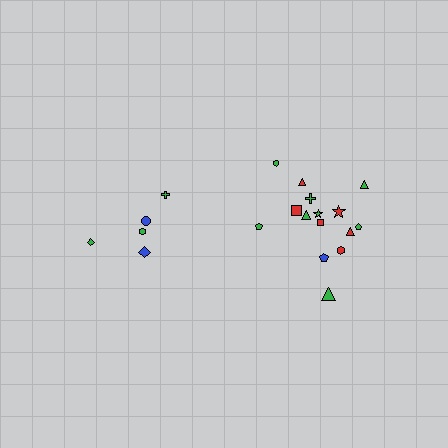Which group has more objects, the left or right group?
The right group.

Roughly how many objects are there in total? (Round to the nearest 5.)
Roughly 20 objects in total.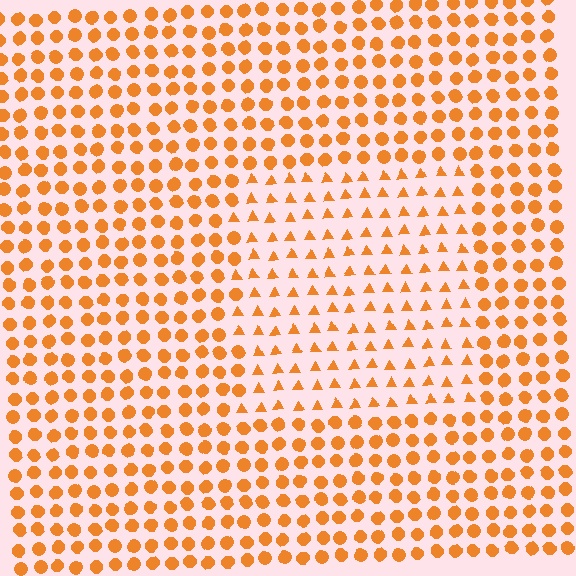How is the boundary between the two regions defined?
The boundary is defined by a change in element shape: triangles inside vs. circles outside. All elements share the same color and spacing.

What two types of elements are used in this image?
The image uses triangles inside the rectangle region and circles outside it.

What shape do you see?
I see a rectangle.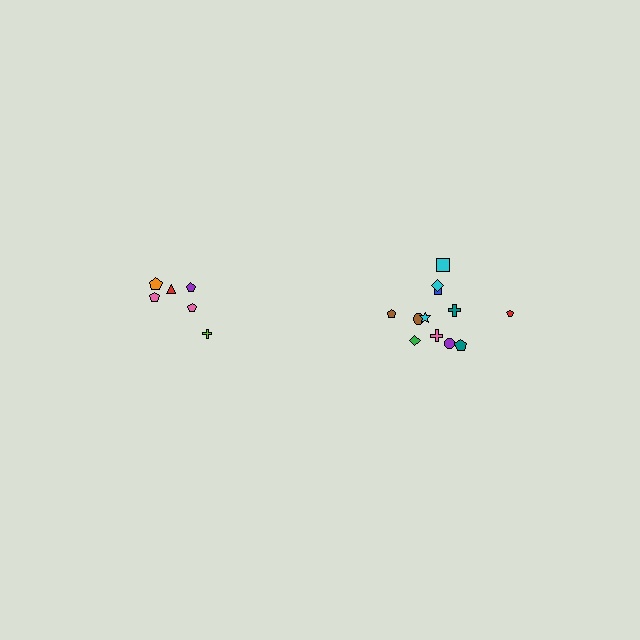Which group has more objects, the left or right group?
The right group.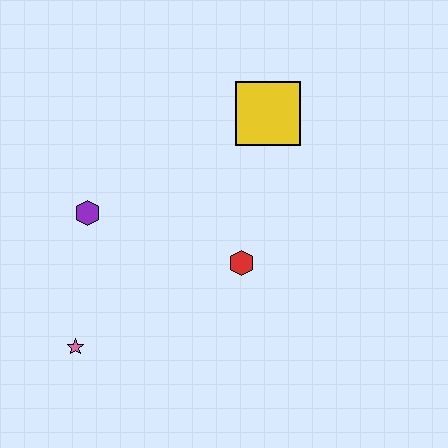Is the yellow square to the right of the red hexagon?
Yes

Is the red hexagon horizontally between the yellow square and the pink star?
Yes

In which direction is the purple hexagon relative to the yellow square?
The purple hexagon is to the left of the yellow square.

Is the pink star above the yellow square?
No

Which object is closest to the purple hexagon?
The pink star is closest to the purple hexagon.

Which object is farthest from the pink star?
The yellow square is farthest from the pink star.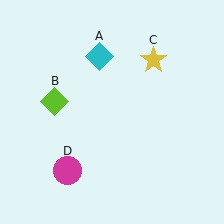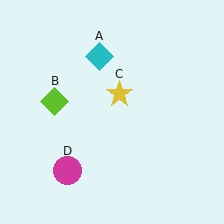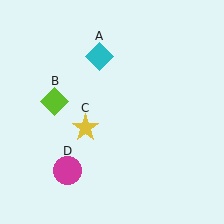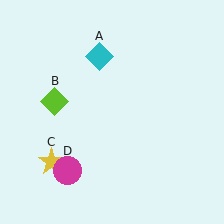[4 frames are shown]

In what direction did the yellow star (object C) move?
The yellow star (object C) moved down and to the left.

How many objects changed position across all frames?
1 object changed position: yellow star (object C).